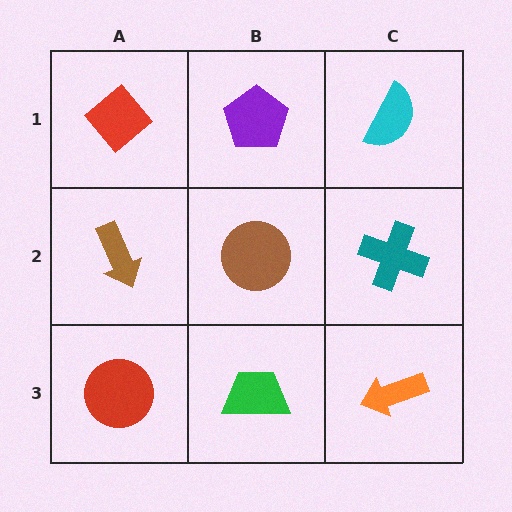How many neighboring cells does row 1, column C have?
2.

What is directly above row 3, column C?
A teal cross.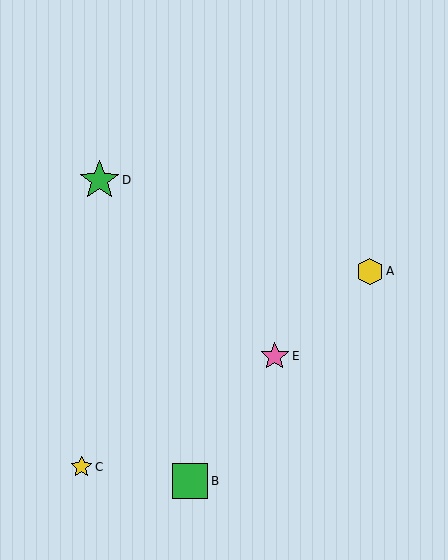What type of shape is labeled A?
Shape A is a yellow hexagon.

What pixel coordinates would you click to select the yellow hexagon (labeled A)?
Click at (370, 271) to select the yellow hexagon A.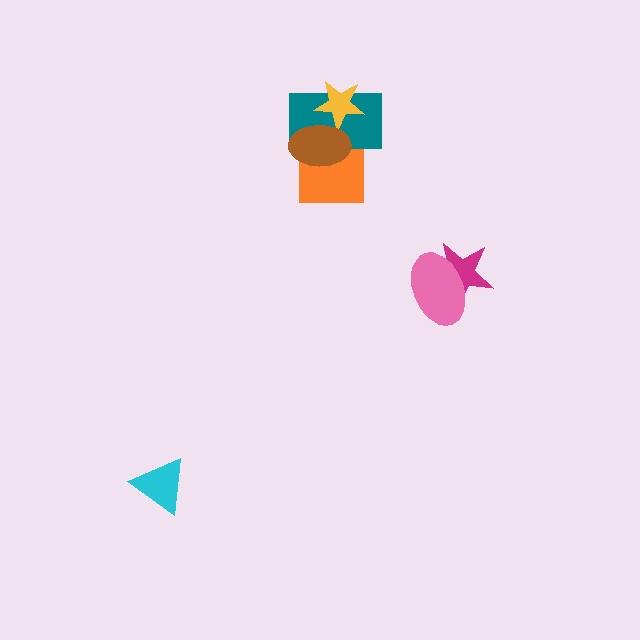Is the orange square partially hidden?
Yes, it is partially covered by another shape.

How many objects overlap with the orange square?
2 objects overlap with the orange square.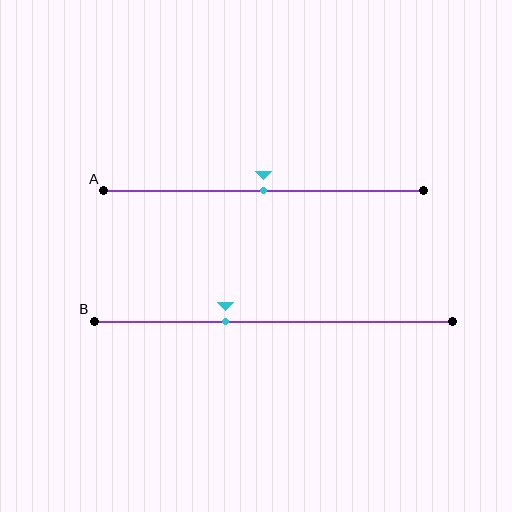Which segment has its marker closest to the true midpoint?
Segment A has its marker closest to the true midpoint.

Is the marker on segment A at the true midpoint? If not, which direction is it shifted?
Yes, the marker on segment A is at the true midpoint.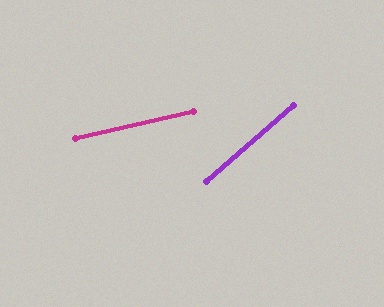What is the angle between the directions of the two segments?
Approximately 28 degrees.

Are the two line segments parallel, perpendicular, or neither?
Neither parallel nor perpendicular — they differ by about 28°.